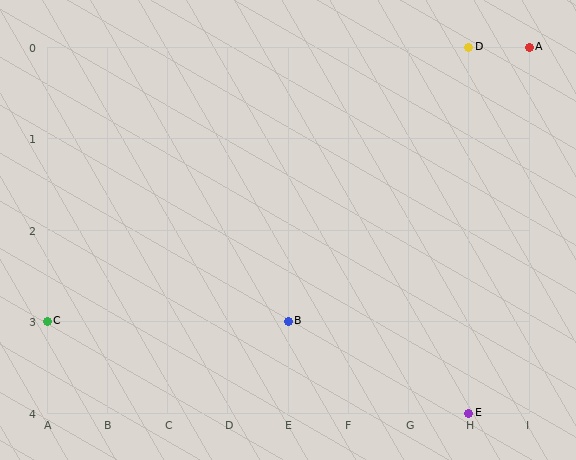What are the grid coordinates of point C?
Point C is at grid coordinates (A, 3).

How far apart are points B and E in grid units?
Points B and E are 3 columns and 1 row apart (about 3.2 grid units diagonally).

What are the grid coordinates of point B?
Point B is at grid coordinates (E, 3).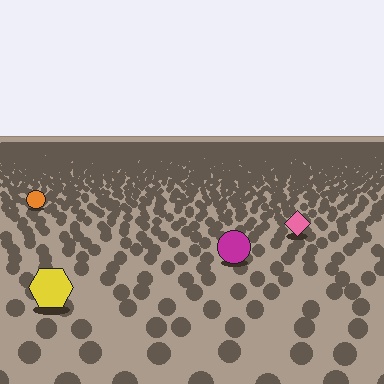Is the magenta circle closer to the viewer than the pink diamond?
Yes. The magenta circle is closer — you can tell from the texture gradient: the ground texture is coarser near it.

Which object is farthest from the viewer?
The orange circle is farthest from the viewer. It appears smaller and the ground texture around it is denser.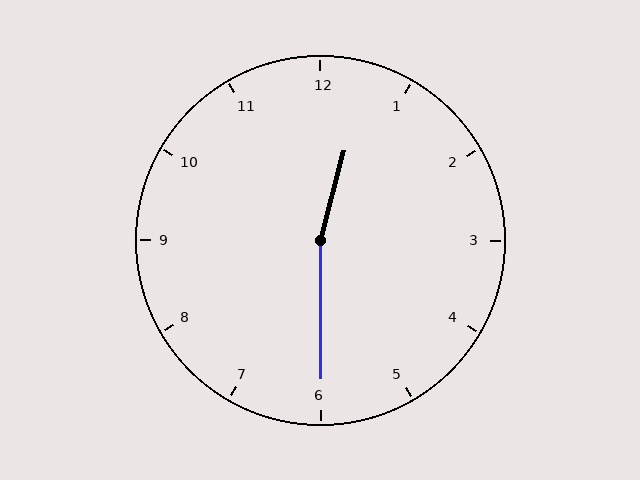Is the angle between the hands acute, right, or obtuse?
It is obtuse.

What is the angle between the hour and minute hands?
Approximately 165 degrees.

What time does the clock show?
12:30.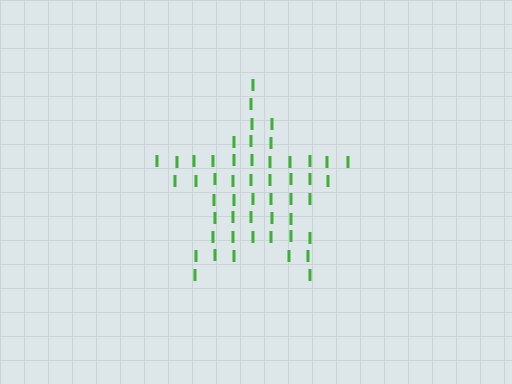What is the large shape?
The large shape is a star.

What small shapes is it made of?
It is made of small letter I's.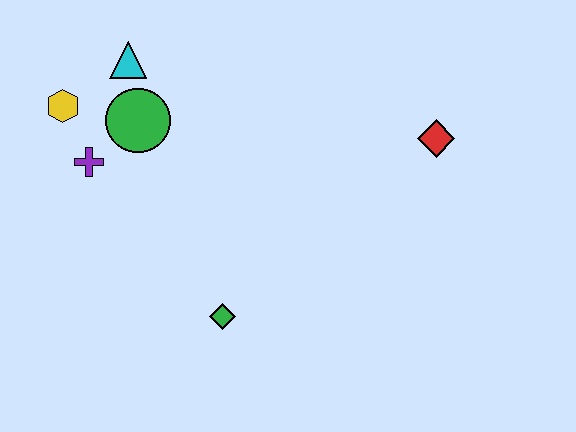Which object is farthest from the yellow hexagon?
The red diamond is farthest from the yellow hexagon.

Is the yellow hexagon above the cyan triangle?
No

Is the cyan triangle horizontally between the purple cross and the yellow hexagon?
No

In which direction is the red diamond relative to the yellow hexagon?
The red diamond is to the right of the yellow hexagon.